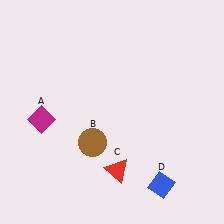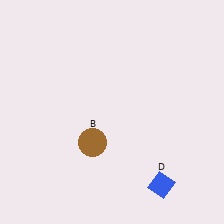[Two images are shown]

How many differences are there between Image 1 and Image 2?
There are 2 differences between the two images.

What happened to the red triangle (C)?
The red triangle (C) was removed in Image 2. It was in the bottom-right area of Image 1.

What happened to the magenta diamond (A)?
The magenta diamond (A) was removed in Image 2. It was in the bottom-left area of Image 1.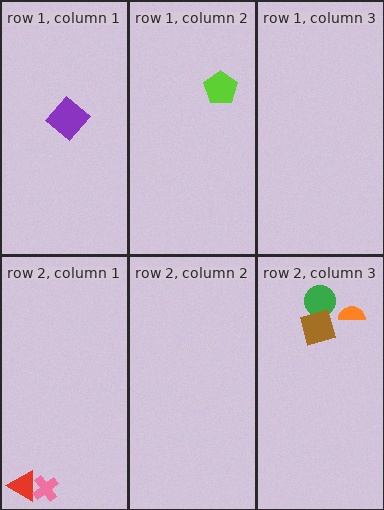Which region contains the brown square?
The row 2, column 3 region.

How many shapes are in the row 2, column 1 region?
2.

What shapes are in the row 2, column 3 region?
The green circle, the brown square, the orange semicircle.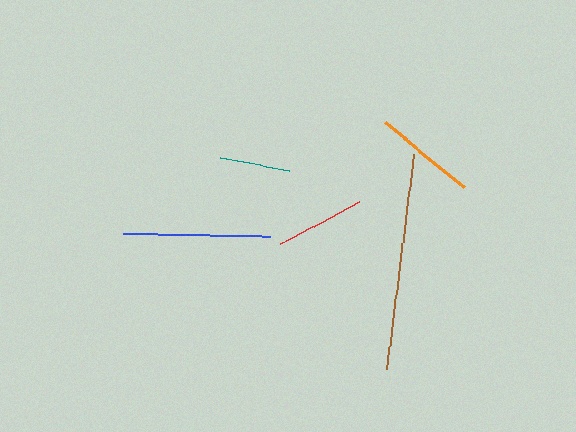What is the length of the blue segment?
The blue segment is approximately 147 pixels long.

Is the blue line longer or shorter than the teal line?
The blue line is longer than the teal line.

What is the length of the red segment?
The red segment is approximately 89 pixels long.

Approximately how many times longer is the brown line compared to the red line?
The brown line is approximately 2.4 times the length of the red line.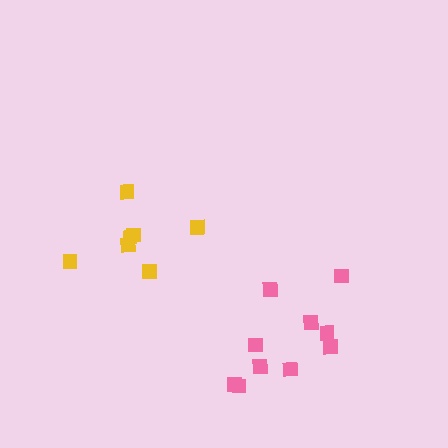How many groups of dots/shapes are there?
There are 2 groups.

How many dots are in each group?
Group 1: 7 dots, Group 2: 10 dots (17 total).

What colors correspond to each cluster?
The clusters are colored: yellow, pink.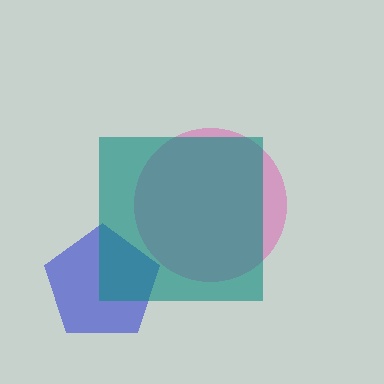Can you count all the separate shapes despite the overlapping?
Yes, there are 3 separate shapes.